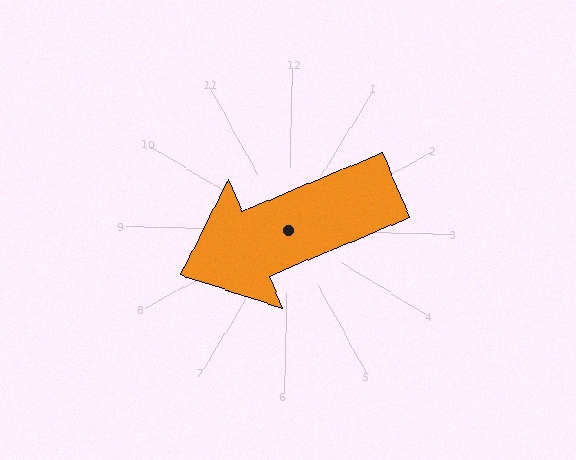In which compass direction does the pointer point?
Southwest.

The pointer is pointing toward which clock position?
Roughly 8 o'clock.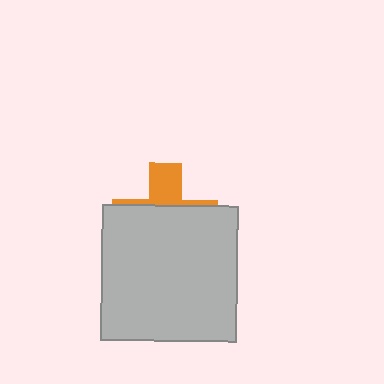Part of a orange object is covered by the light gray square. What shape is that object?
It is a cross.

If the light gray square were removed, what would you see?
You would see the complete orange cross.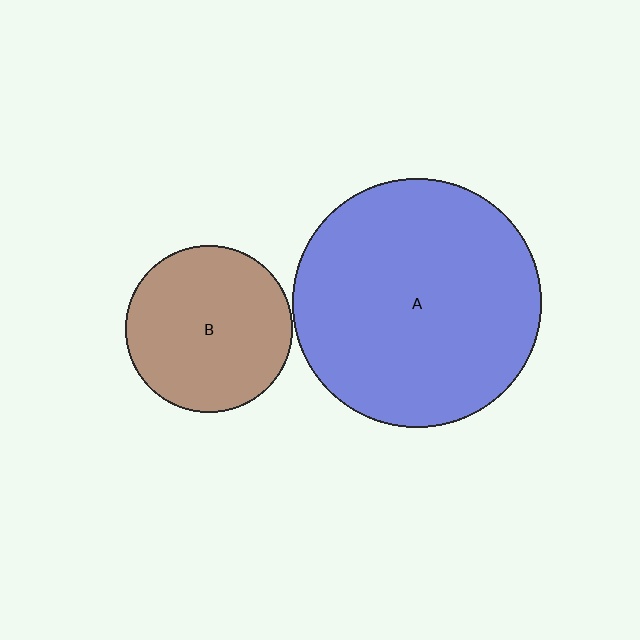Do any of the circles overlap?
No, none of the circles overlap.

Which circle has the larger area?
Circle A (blue).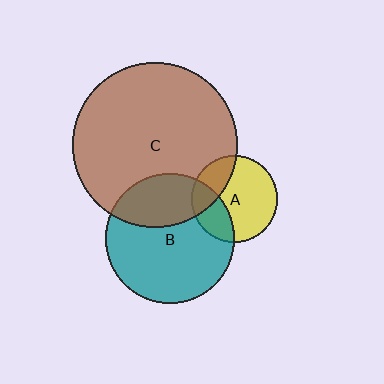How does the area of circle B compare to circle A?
Approximately 2.2 times.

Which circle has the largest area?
Circle C (brown).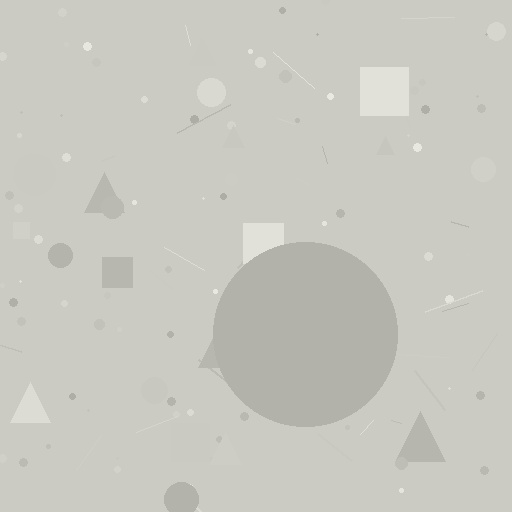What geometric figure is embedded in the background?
A circle is embedded in the background.